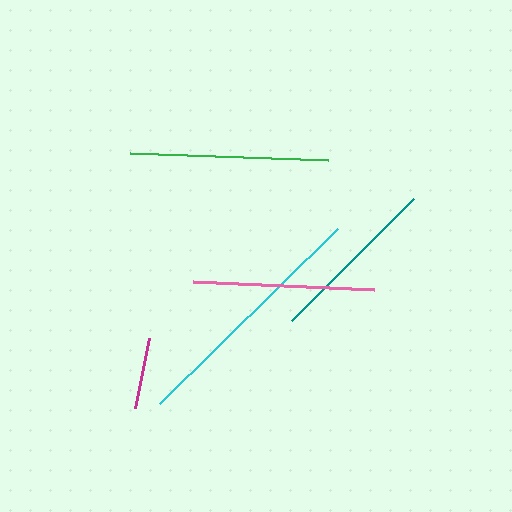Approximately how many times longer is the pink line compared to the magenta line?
The pink line is approximately 2.6 times the length of the magenta line.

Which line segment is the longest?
The cyan line is the longest at approximately 249 pixels.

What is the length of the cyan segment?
The cyan segment is approximately 249 pixels long.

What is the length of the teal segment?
The teal segment is approximately 172 pixels long.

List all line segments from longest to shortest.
From longest to shortest: cyan, green, pink, teal, magenta.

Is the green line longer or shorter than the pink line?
The green line is longer than the pink line.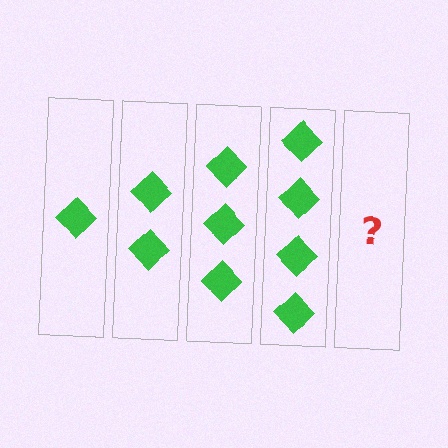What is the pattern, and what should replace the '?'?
The pattern is that each step adds one more diamond. The '?' should be 5 diamonds.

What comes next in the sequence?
The next element should be 5 diamonds.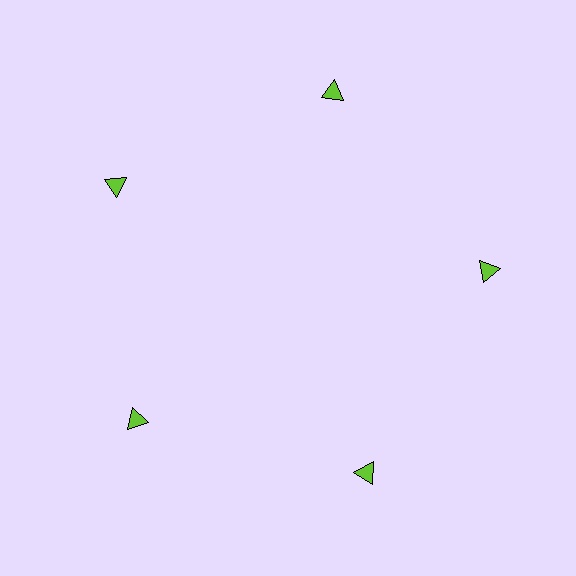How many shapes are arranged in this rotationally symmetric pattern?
There are 5 shapes, arranged in 5 groups of 1.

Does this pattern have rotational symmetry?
Yes, this pattern has 5-fold rotational symmetry. It looks the same after rotating 72 degrees around the center.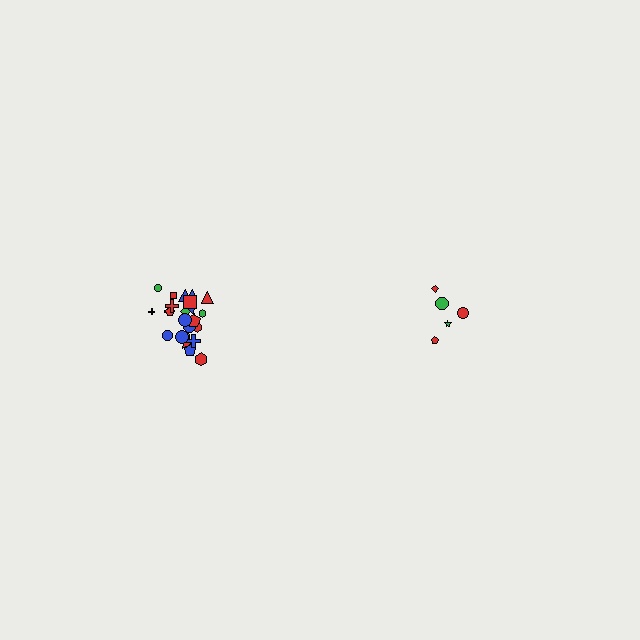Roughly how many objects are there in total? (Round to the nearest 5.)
Roughly 30 objects in total.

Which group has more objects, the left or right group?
The left group.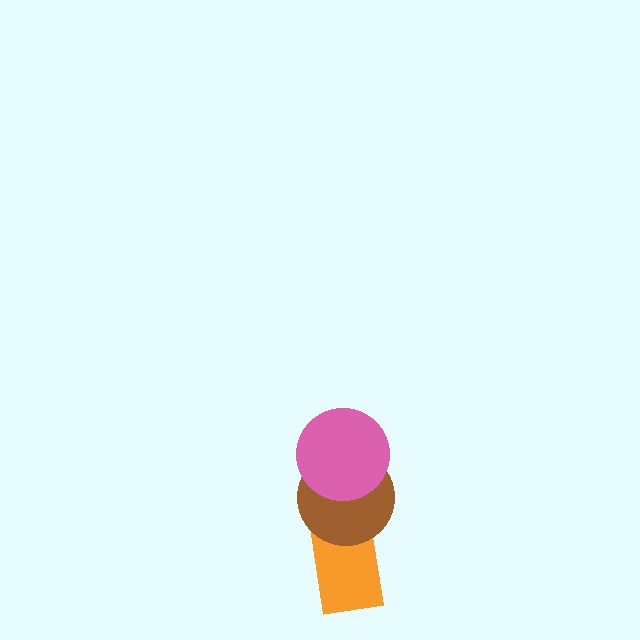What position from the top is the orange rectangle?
The orange rectangle is 3rd from the top.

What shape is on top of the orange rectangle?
The brown circle is on top of the orange rectangle.